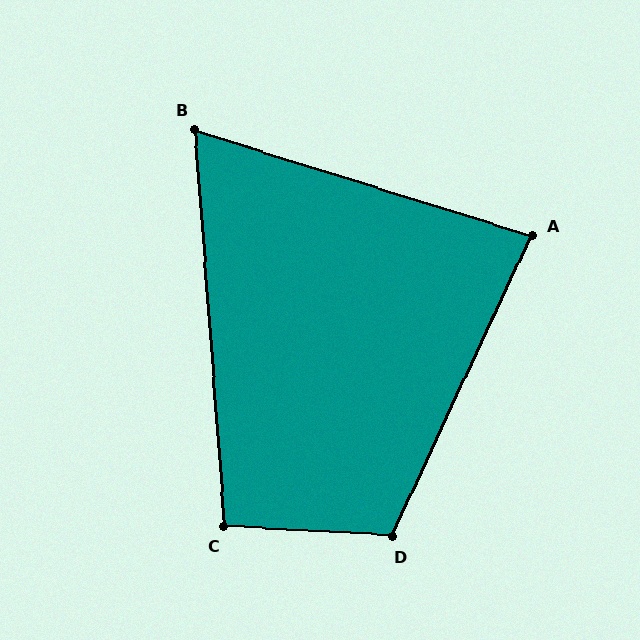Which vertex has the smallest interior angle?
B, at approximately 68 degrees.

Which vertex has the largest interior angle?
D, at approximately 112 degrees.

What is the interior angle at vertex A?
Approximately 83 degrees (acute).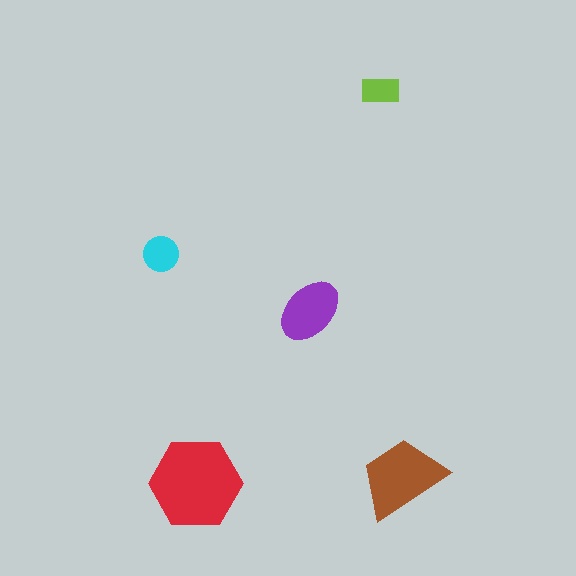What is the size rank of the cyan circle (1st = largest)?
4th.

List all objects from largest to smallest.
The red hexagon, the brown trapezoid, the purple ellipse, the cyan circle, the lime rectangle.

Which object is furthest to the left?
The cyan circle is leftmost.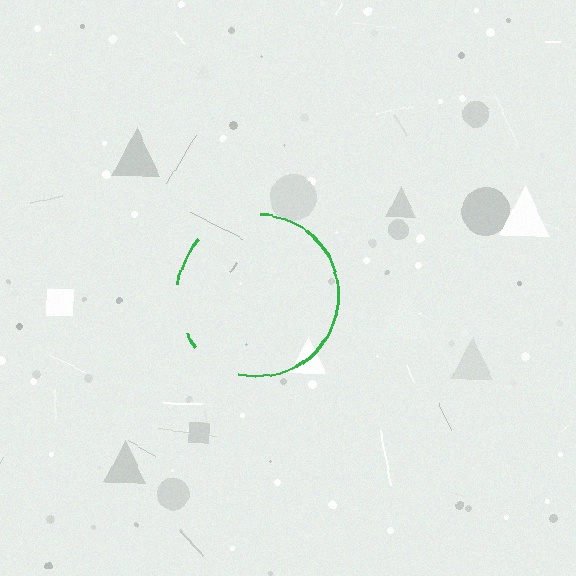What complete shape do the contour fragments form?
The contour fragments form a circle.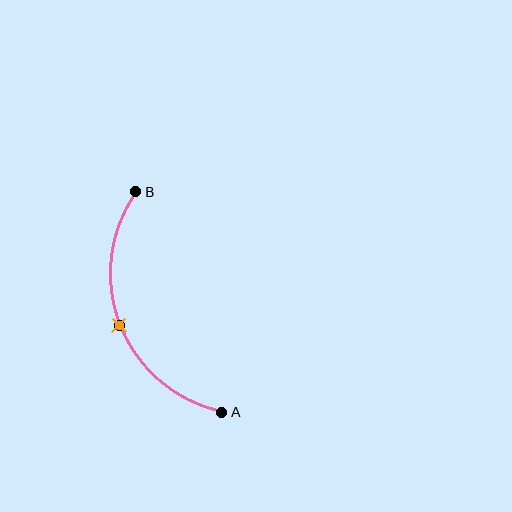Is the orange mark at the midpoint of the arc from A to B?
Yes. The orange mark lies on the arc at equal arc-length from both A and B — it is the arc midpoint.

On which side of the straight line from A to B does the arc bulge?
The arc bulges to the left of the straight line connecting A and B.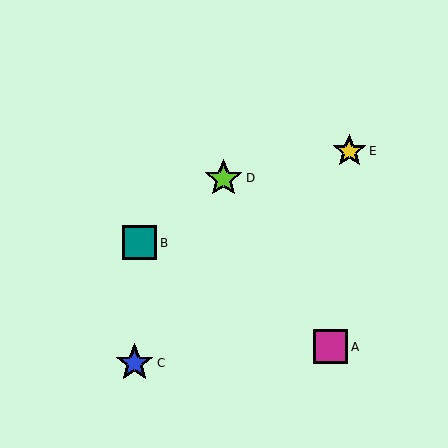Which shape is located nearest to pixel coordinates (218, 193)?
The lime star (labeled D) at (223, 178) is nearest to that location.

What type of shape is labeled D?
Shape D is a lime star.